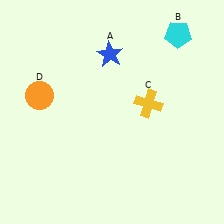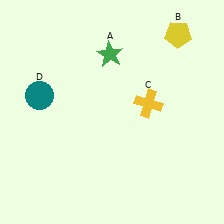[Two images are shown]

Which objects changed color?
A changed from blue to green. B changed from cyan to yellow. D changed from orange to teal.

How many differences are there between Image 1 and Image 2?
There are 3 differences between the two images.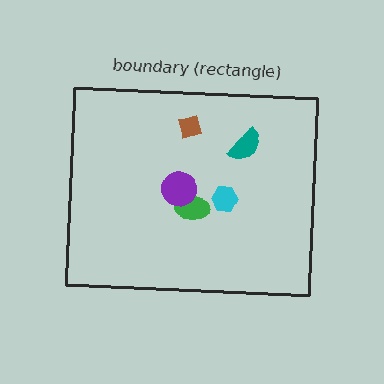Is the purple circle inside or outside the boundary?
Inside.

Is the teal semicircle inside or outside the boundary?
Inside.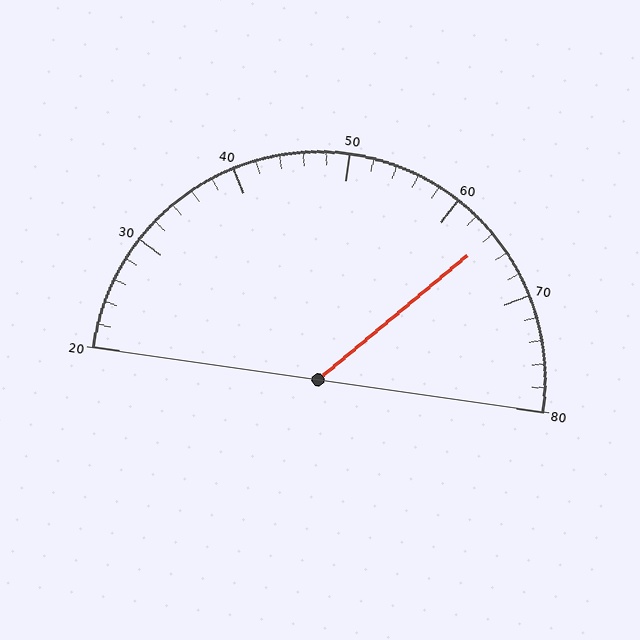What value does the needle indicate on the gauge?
The needle indicates approximately 64.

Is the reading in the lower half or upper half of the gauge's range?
The reading is in the upper half of the range (20 to 80).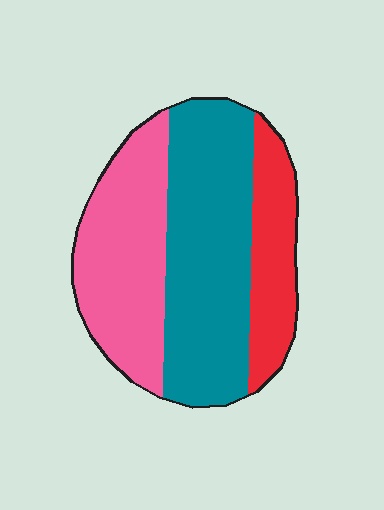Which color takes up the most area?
Teal, at roughly 45%.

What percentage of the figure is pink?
Pink takes up about one third (1/3) of the figure.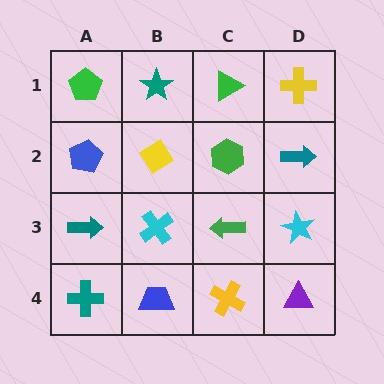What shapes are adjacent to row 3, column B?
A yellow diamond (row 2, column B), a blue trapezoid (row 4, column B), a teal arrow (row 3, column A), a green arrow (row 3, column C).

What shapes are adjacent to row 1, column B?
A yellow diamond (row 2, column B), a green pentagon (row 1, column A), a green triangle (row 1, column C).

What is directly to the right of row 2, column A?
A yellow diamond.